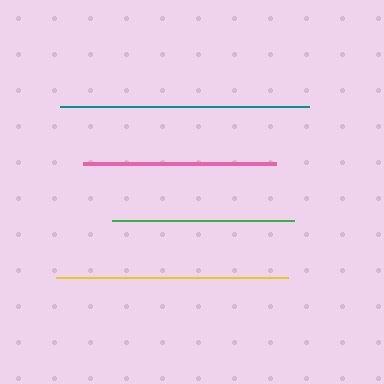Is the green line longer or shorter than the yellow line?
The yellow line is longer than the green line.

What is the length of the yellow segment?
The yellow segment is approximately 232 pixels long.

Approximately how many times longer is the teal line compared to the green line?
The teal line is approximately 1.4 times the length of the green line.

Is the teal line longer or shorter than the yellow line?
The teal line is longer than the yellow line.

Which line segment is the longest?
The teal line is the longest at approximately 248 pixels.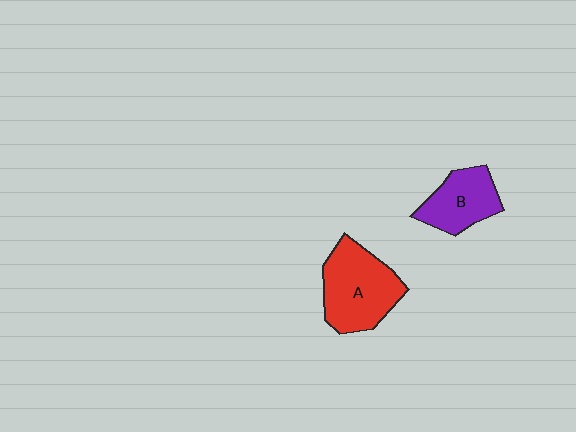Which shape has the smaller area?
Shape B (purple).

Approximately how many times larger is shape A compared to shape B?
Approximately 1.5 times.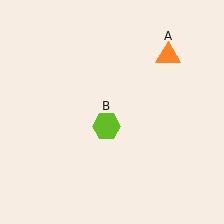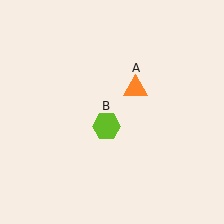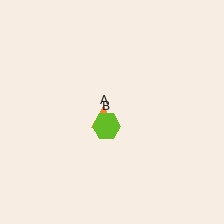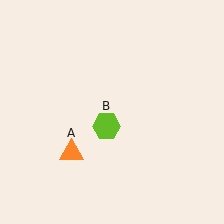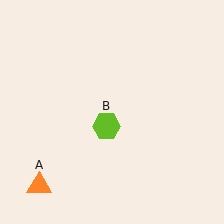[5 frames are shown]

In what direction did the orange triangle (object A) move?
The orange triangle (object A) moved down and to the left.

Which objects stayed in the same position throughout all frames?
Lime hexagon (object B) remained stationary.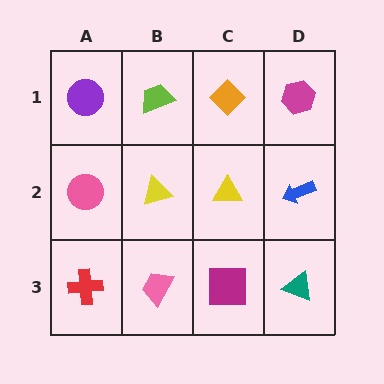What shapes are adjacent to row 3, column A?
A pink circle (row 2, column A), a pink trapezoid (row 3, column B).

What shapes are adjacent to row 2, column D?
A magenta hexagon (row 1, column D), a teal triangle (row 3, column D), a yellow triangle (row 2, column C).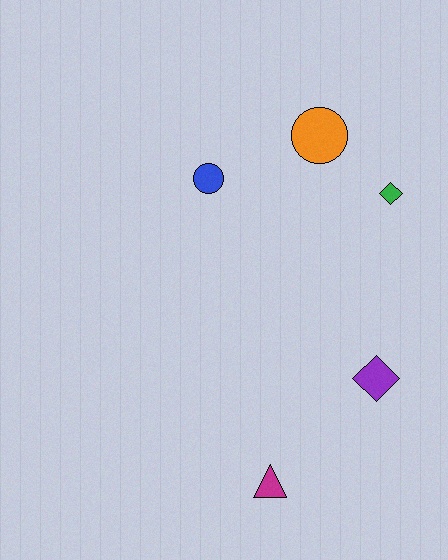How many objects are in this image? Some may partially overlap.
There are 5 objects.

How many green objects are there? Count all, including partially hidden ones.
There is 1 green object.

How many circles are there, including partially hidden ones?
There are 2 circles.